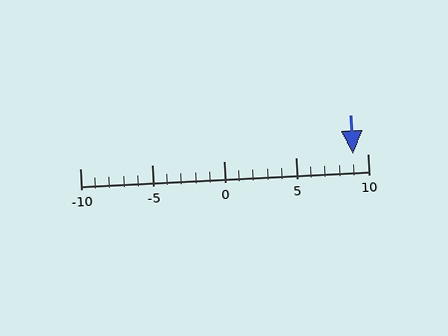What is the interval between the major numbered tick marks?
The major tick marks are spaced 5 units apart.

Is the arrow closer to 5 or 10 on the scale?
The arrow is closer to 10.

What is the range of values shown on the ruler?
The ruler shows values from -10 to 10.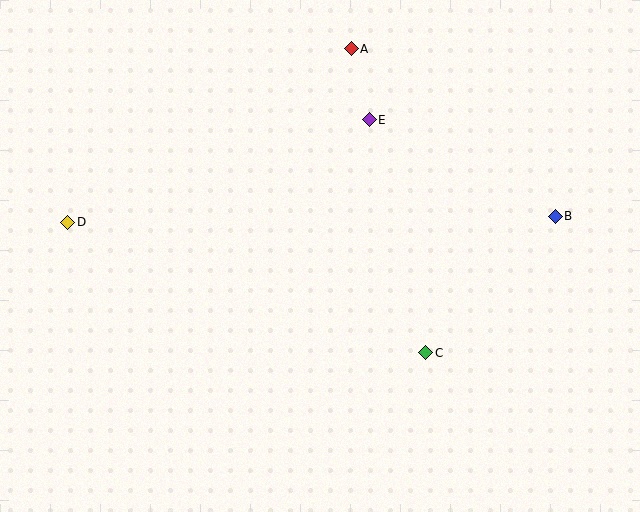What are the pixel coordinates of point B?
Point B is at (555, 216).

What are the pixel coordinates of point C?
Point C is at (426, 353).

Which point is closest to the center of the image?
Point C at (426, 353) is closest to the center.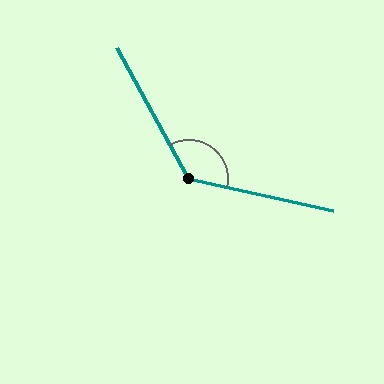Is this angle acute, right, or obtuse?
It is obtuse.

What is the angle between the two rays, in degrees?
Approximately 131 degrees.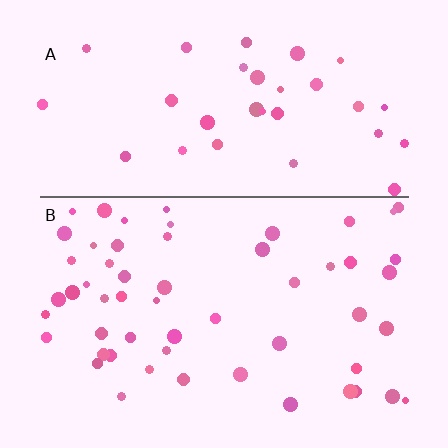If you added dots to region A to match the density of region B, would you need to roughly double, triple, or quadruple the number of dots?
Approximately double.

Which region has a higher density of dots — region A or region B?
B (the bottom).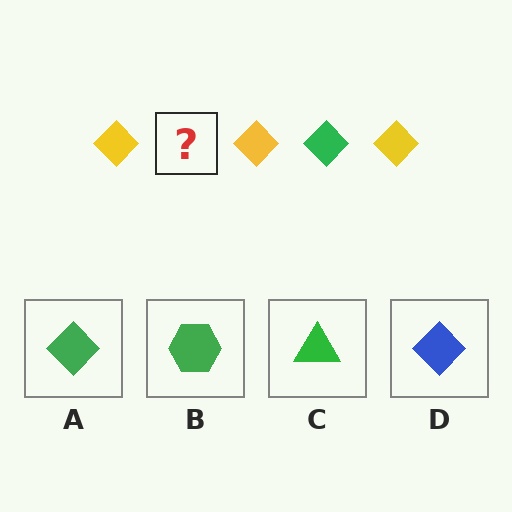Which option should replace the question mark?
Option A.